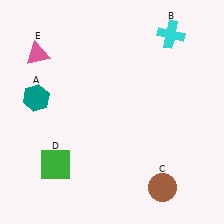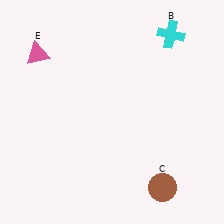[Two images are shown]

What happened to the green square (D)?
The green square (D) was removed in Image 2. It was in the bottom-left area of Image 1.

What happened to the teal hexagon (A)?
The teal hexagon (A) was removed in Image 2. It was in the top-left area of Image 1.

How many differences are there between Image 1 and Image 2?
There are 2 differences between the two images.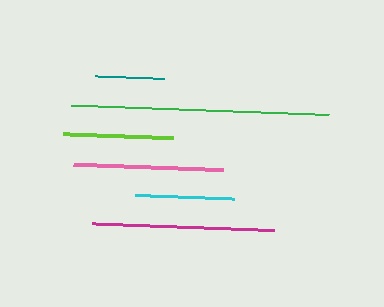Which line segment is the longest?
The green line is the longest at approximately 258 pixels.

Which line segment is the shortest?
The teal line is the shortest at approximately 68 pixels.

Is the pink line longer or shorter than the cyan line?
The pink line is longer than the cyan line.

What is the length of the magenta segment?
The magenta segment is approximately 181 pixels long.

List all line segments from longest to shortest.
From longest to shortest: green, magenta, pink, lime, cyan, teal.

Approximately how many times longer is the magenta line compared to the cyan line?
The magenta line is approximately 1.8 times the length of the cyan line.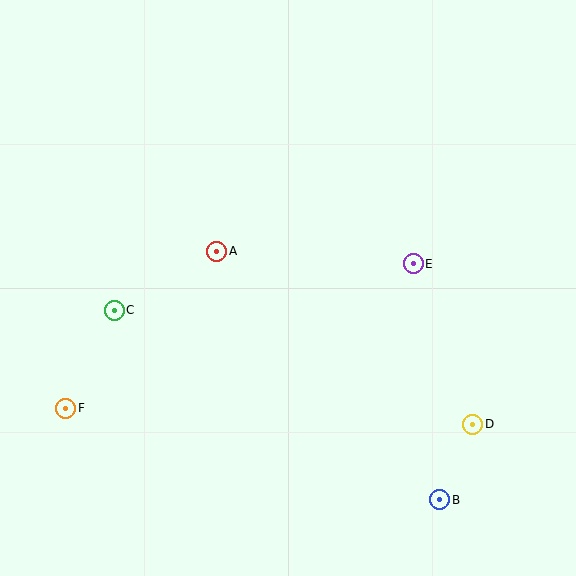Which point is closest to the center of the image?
Point A at (217, 251) is closest to the center.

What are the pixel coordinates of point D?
Point D is at (473, 424).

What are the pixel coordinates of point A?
Point A is at (217, 251).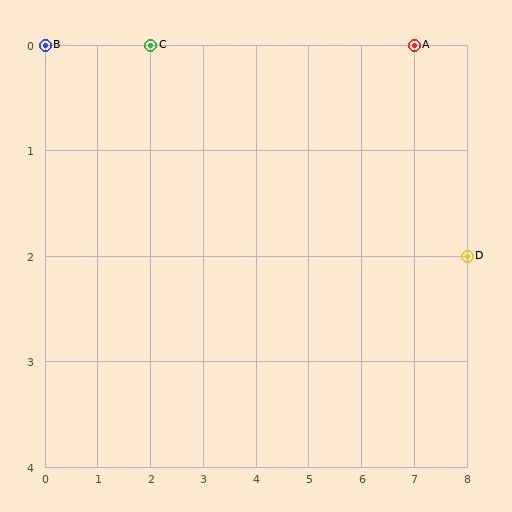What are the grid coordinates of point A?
Point A is at grid coordinates (7, 0).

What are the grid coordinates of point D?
Point D is at grid coordinates (8, 2).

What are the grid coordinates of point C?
Point C is at grid coordinates (2, 0).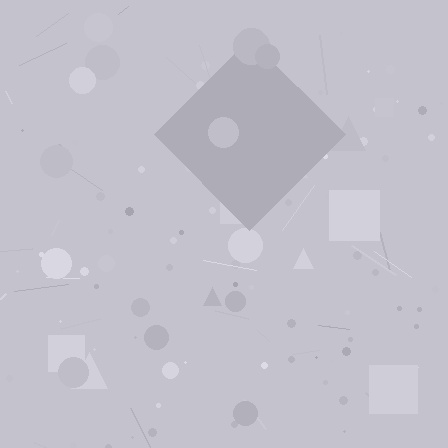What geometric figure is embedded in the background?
A diamond is embedded in the background.